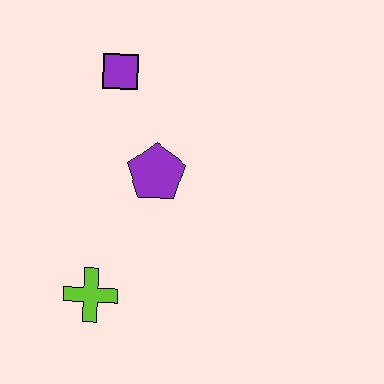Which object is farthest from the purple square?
The lime cross is farthest from the purple square.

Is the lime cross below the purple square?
Yes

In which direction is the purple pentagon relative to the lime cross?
The purple pentagon is above the lime cross.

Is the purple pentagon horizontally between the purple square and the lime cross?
No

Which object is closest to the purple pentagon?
The purple square is closest to the purple pentagon.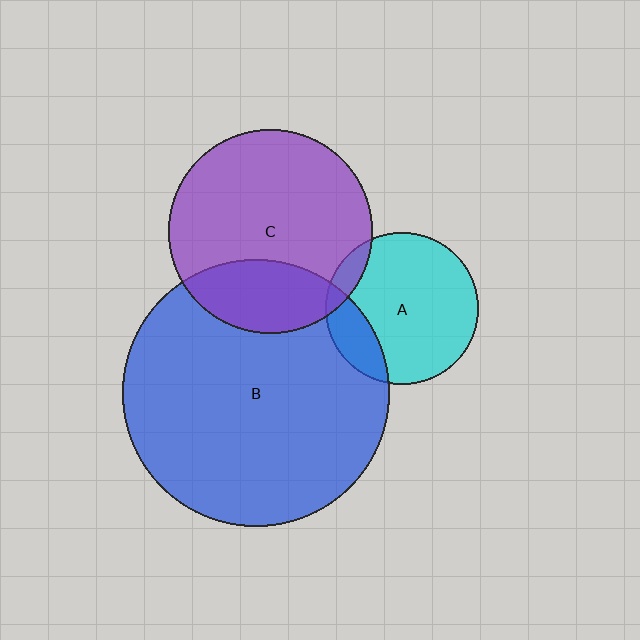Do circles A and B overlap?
Yes.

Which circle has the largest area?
Circle B (blue).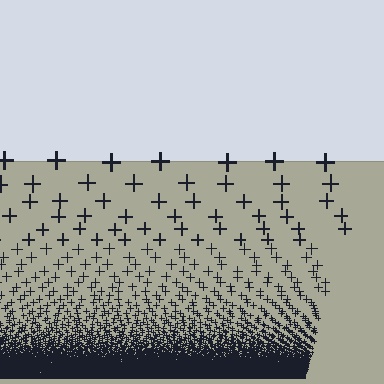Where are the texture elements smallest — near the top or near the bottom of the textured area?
Near the bottom.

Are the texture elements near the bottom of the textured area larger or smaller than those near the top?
Smaller. The gradient is inverted — elements near the bottom are smaller and denser.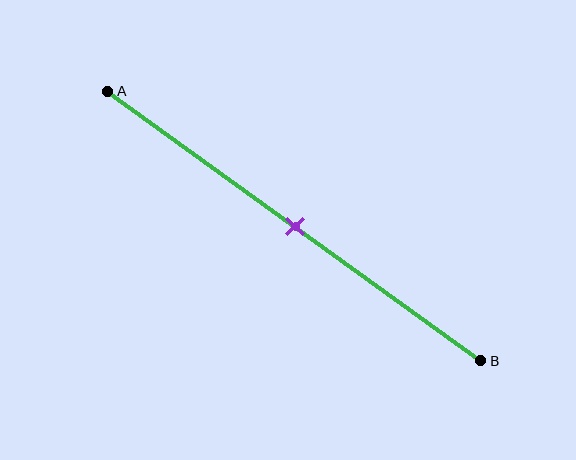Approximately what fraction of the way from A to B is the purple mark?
The purple mark is approximately 50% of the way from A to B.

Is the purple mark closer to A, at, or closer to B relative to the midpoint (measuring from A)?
The purple mark is approximately at the midpoint of segment AB.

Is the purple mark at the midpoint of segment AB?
Yes, the mark is approximately at the midpoint.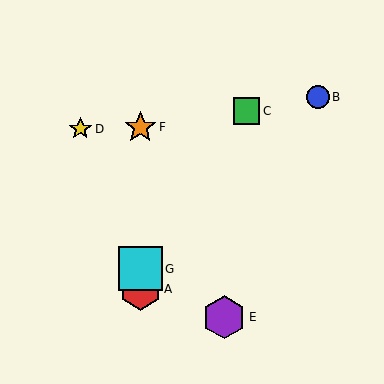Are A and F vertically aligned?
Yes, both are at x≈140.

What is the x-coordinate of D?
Object D is at x≈80.